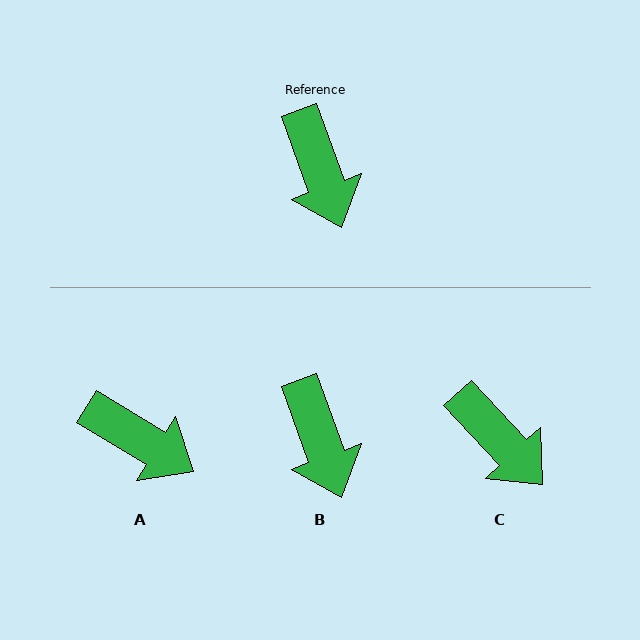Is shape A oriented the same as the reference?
No, it is off by about 39 degrees.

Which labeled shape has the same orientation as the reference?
B.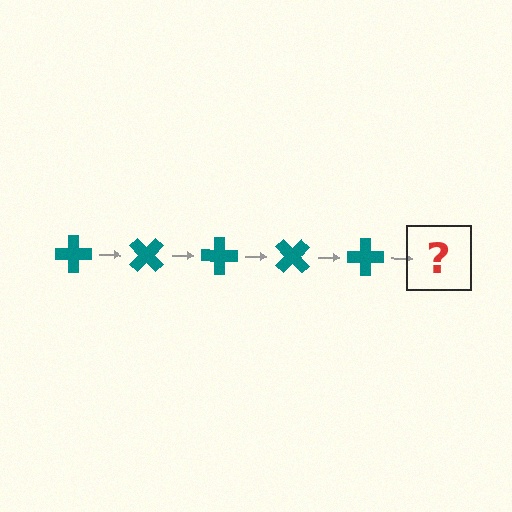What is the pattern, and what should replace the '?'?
The pattern is that the cross rotates 45 degrees each step. The '?' should be a teal cross rotated 225 degrees.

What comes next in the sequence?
The next element should be a teal cross rotated 225 degrees.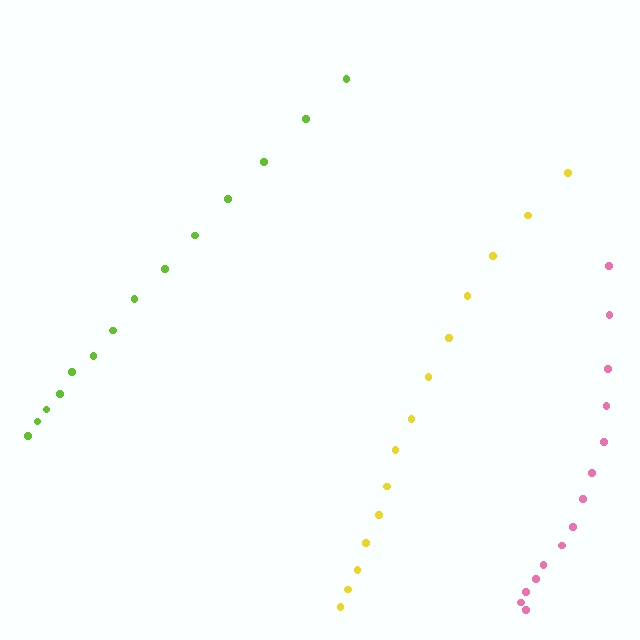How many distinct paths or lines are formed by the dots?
There are 3 distinct paths.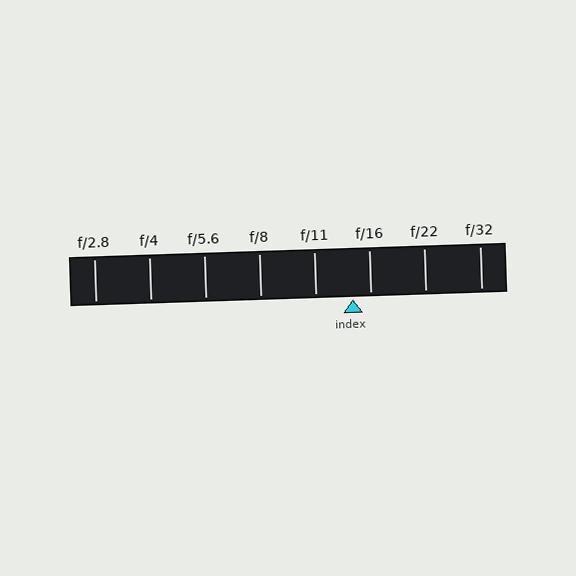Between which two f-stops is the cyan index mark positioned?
The index mark is between f/11 and f/16.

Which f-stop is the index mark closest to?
The index mark is closest to f/16.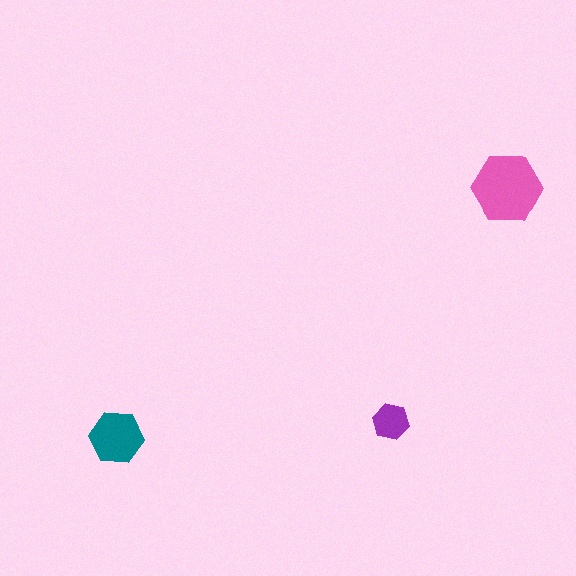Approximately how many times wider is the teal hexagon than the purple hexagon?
About 1.5 times wider.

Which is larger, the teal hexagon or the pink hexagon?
The pink one.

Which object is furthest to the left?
The teal hexagon is leftmost.